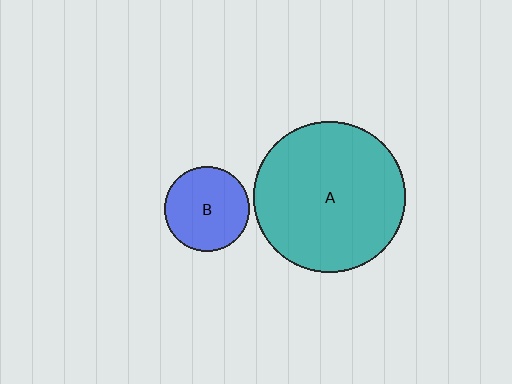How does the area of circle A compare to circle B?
Approximately 3.2 times.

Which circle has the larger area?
Circle A (teal).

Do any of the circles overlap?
No, none of the circles overlap.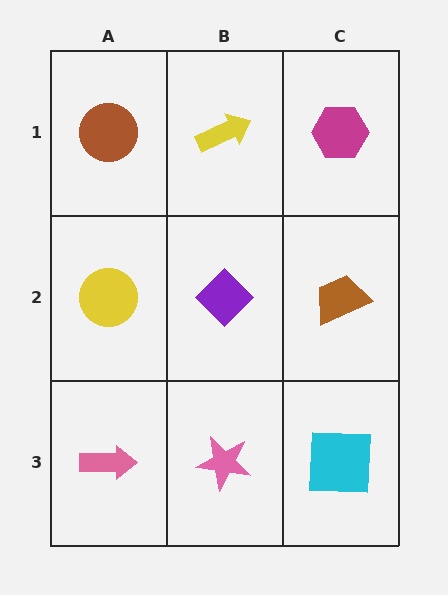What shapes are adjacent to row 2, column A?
A brown circle (row 1, column A), a pink arrow (row 3, column A), a purple diamond (row 2, column B).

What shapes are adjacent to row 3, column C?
A brown trapezoid (row 2, column C), a pink star (row 3, column B).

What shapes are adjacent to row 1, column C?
A brown trapezoid (row 2, column C), a yellow arrow (row 1, column B).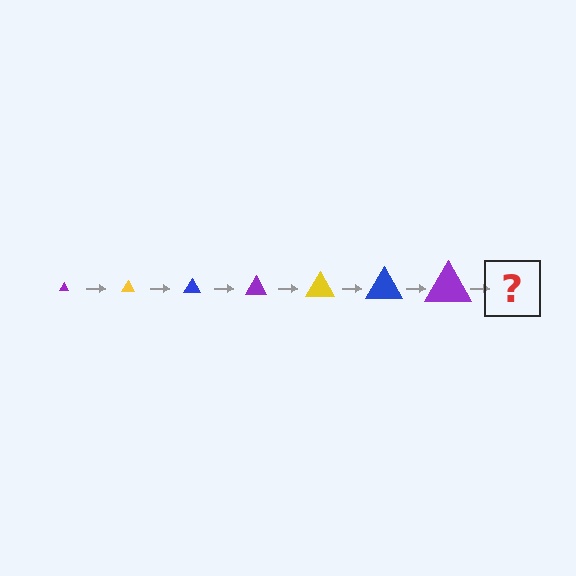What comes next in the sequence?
The next element should be a yellow triangle, larger than the previous one.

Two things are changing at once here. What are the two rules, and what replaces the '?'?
The two rules are that the triangle grows larger each step and the color cycles through purple, yellow, and blue. The '?' should be a yellow triangle, larger than the previous one.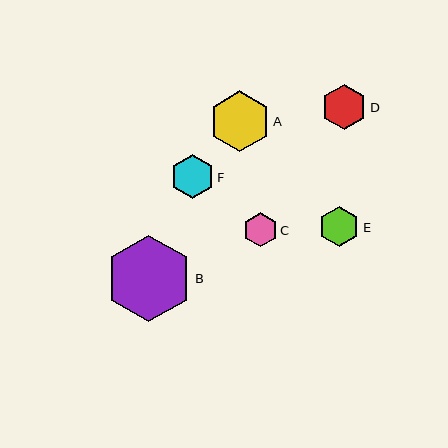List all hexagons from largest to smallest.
From largest to smallest: B, A, D, F, E, C.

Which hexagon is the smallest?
Hexagon C is the smallest with a size of approximately 34 pixels.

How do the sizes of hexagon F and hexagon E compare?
Hexagon F and hexagon E are approximately the same size.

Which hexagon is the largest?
Hexagon B is the largest with a size of approximately 87 pixels.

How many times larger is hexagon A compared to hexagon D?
Hexagon A is approximately 1.3 times the size of hexagon D.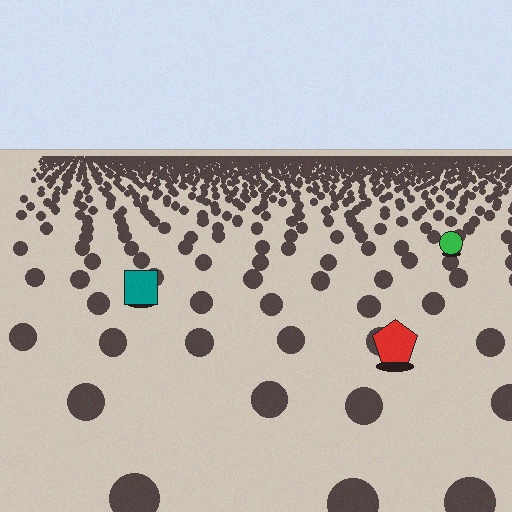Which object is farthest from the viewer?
The green circle is farthest from the viewer. It appears smaller and the ground texture around it is denser.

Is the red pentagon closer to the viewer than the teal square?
Yes. The red pentagon is closer — you can tell from the texture gradient: the ground texture is coarser near it.